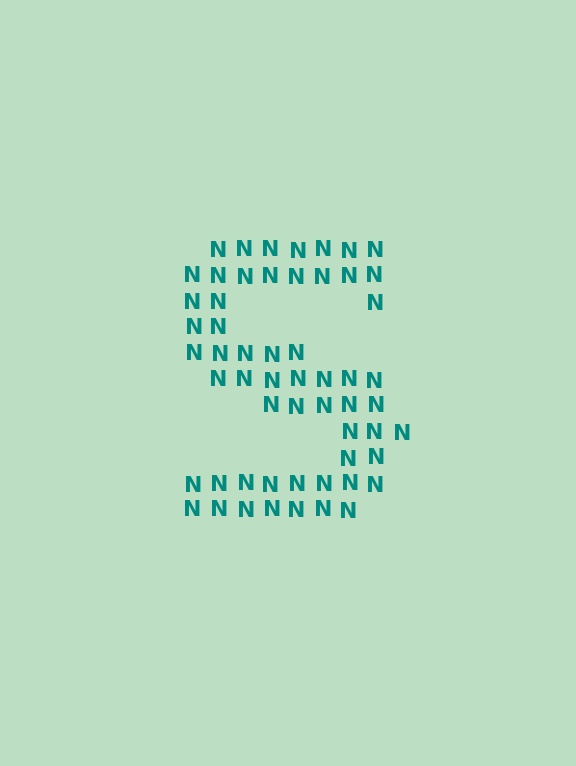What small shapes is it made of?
It is made of small letter N's.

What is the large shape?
The large shape is the letter S.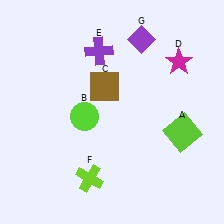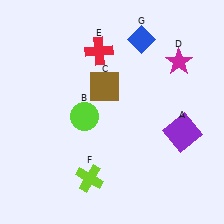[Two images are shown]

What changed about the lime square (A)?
In Image 1, A is lime. In Image 2, it changed to purple.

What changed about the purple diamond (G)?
In Image 1, G is purple. In Image 2, it changed to blue.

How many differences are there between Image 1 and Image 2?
There are 3 differences between the two images.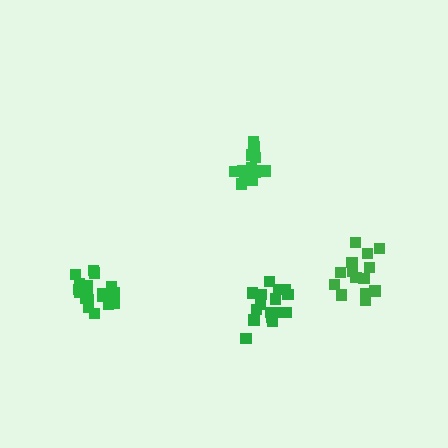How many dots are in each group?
Group 1: 18 dots, Group 2: 16 dots, Group 3: 17 dots, Group 4: 14 dots (65 total).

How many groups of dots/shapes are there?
There are 4 groups.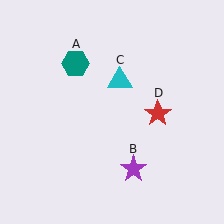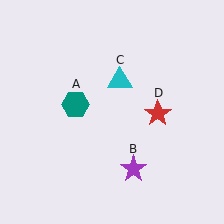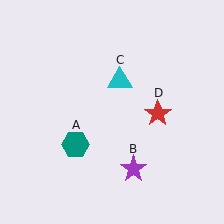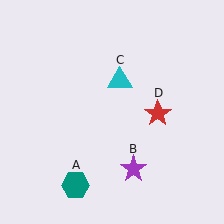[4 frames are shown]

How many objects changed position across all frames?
1 object changed position: teal hexagon (object A).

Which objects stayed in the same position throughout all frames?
Purple star (object B) and cyan triangle (object C) and red star (object D) remained stationary.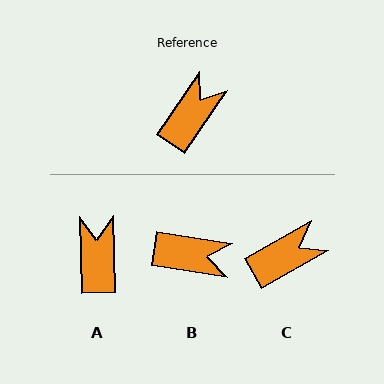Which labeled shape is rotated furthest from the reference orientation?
B, about 64 degrees away.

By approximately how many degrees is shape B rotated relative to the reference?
Approximately 64 degrees clockwise.